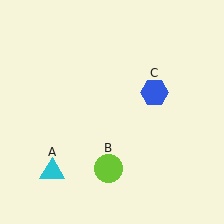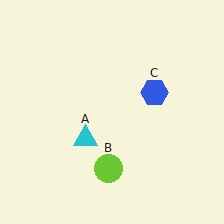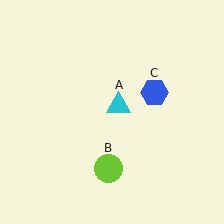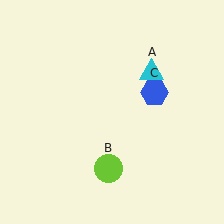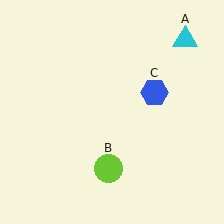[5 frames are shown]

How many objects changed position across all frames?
1 object changed position: cyan triangle (object A).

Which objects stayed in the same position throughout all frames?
Lime circle (object B) and blue hexagon (object C) remained stationary.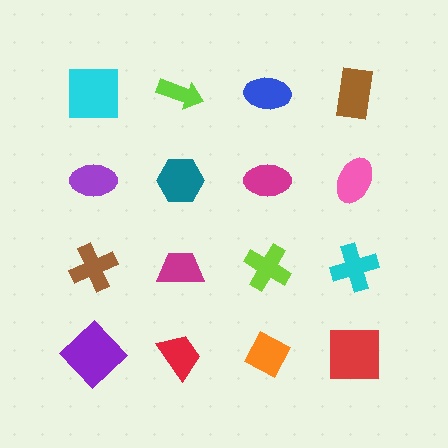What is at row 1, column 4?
A brown rectangle.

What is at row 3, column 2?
A magenta trapezoid.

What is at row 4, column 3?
An orange diamond.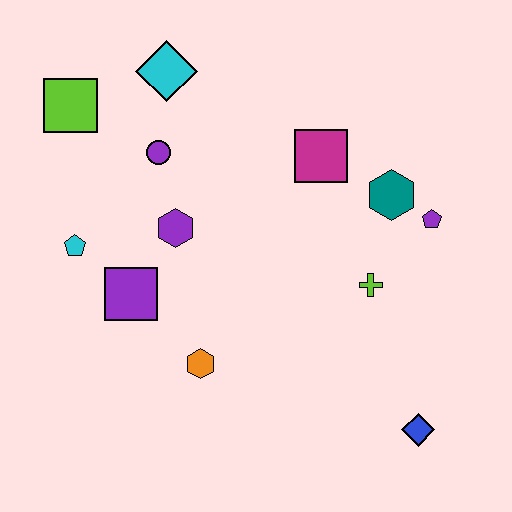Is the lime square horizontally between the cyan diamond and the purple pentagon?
No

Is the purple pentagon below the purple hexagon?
No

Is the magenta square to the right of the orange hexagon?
Yes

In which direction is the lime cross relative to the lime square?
The lime cross is to the right of the lime square.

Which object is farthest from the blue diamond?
The lime square is farthest from the blue diamond.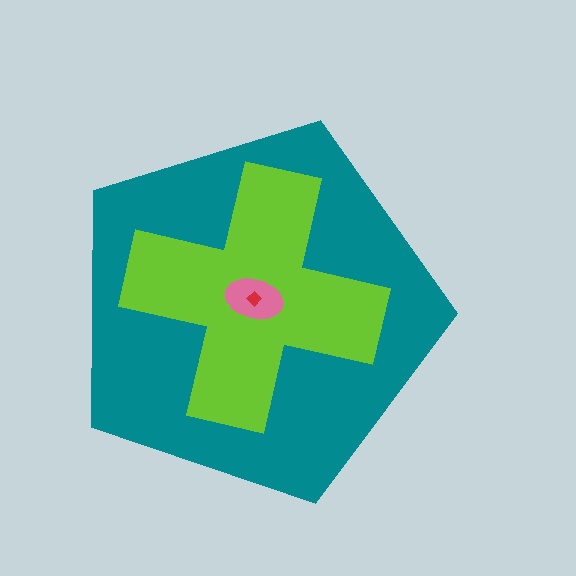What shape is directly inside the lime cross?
The pink ellipse.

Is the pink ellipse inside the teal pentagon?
Yes.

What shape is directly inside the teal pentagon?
The lime cross.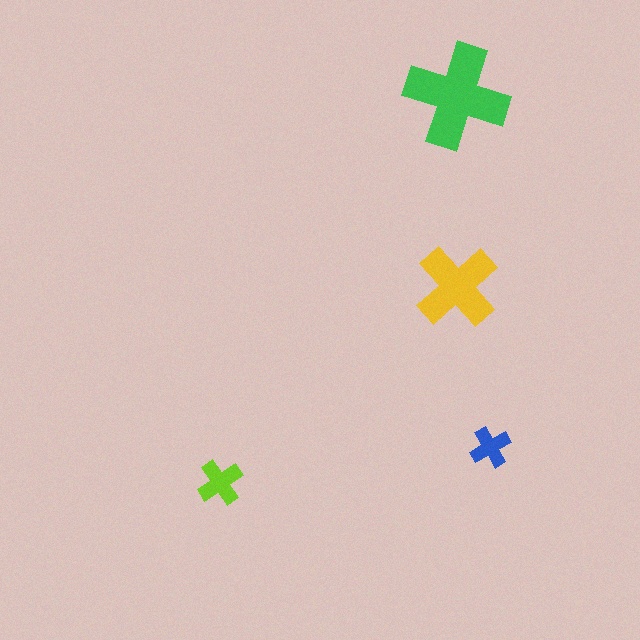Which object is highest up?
The green cross is topmost.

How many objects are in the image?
There are 4 objects in the image.